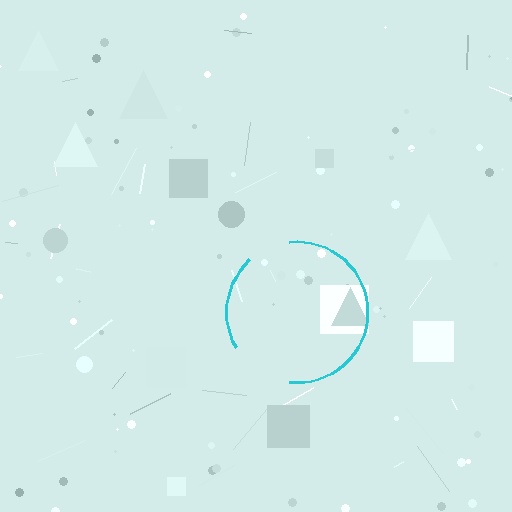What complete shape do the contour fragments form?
The contour fragments form a circle.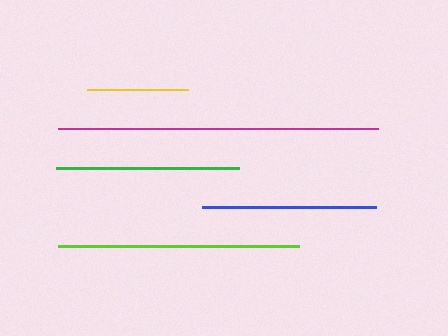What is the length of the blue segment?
The blue segment is approximately 174 pixels long.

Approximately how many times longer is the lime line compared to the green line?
The lime line is approximately 1.3 times the length of the green line.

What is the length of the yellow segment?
The yellow segment is approximately 101 pixels long.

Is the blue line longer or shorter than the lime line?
The lime line is longer than the blue line.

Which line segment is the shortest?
The yellow line is the shortest at approximately 101 pixels.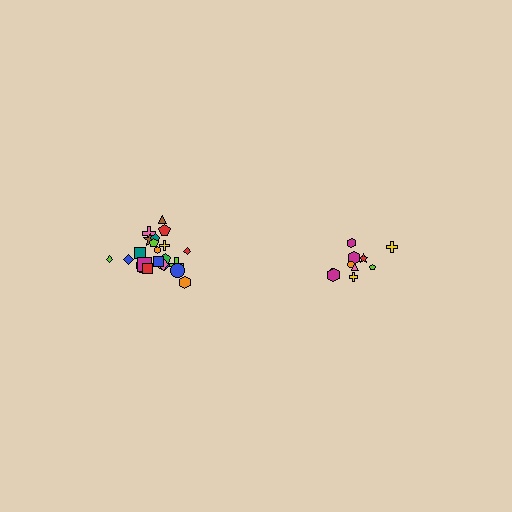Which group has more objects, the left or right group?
The left group.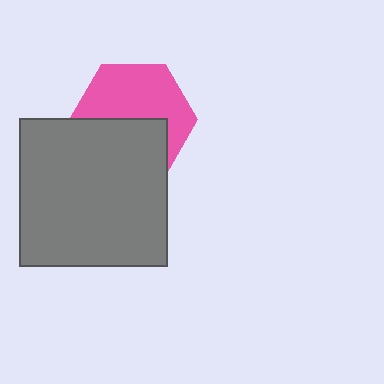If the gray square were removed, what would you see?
You would see the complete pink hexagon.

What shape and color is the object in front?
The object in front is a gray square.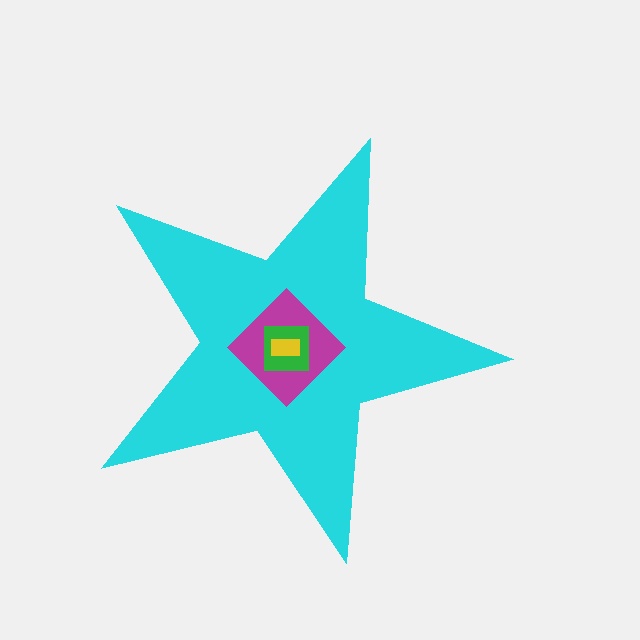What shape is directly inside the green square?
The yellow rectangle.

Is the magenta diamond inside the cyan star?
Yes.